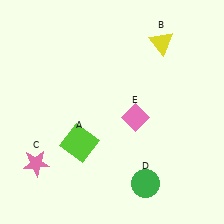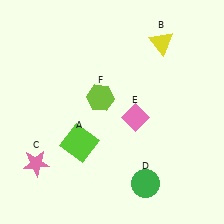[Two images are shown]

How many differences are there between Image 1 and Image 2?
There is 1 difference between the two images.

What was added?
A lime hexagon (F) was added in Image 2.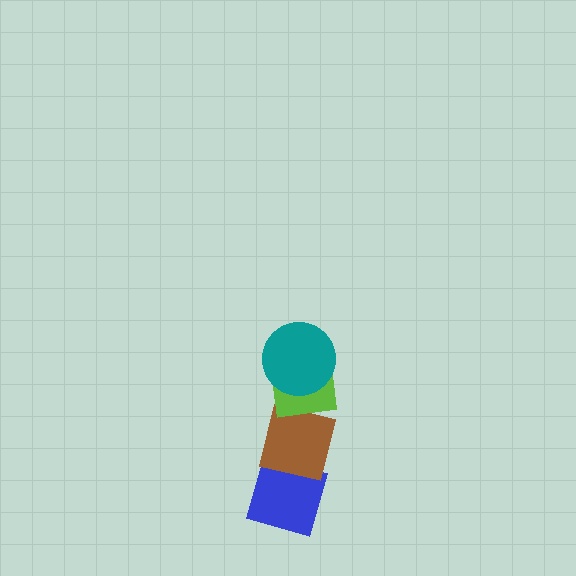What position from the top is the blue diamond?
The blue diamond is 4th from the top.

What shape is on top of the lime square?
The teal circle is on top of the lime square.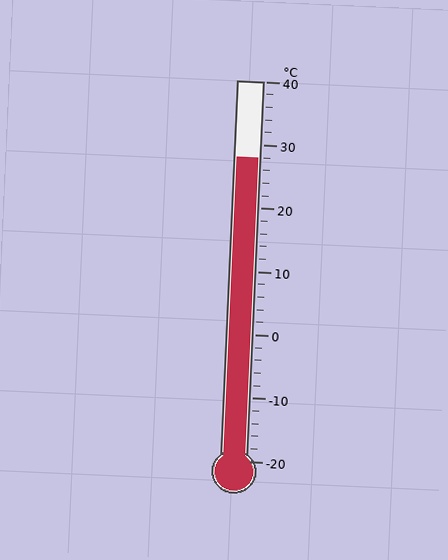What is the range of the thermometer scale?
The thermometer scale ranges from -20°C to 40°C.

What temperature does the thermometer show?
The thermometer shows approximately 28°C.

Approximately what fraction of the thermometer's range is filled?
The thermometer is filled to approximately 80% of its range.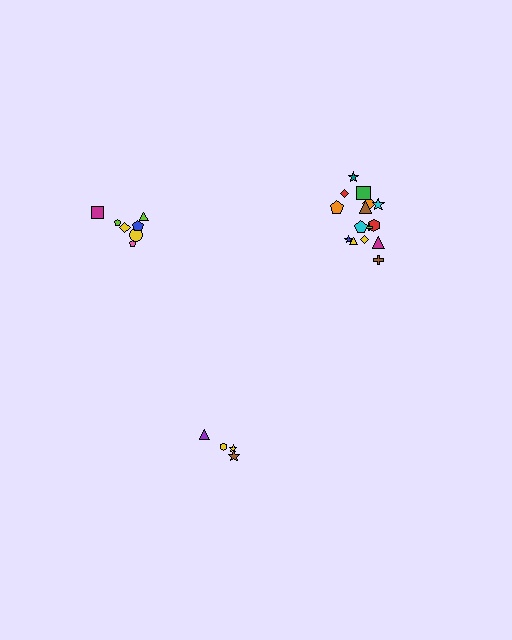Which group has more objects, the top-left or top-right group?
The top-right group.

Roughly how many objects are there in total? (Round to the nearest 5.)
Roughly 25 objects in total.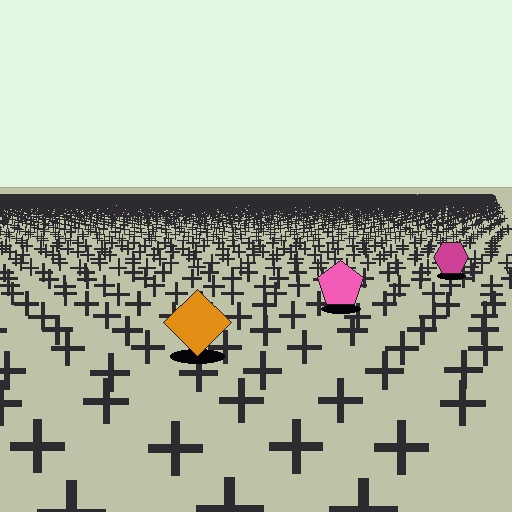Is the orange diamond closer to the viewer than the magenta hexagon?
Yes. The orange diamond is closer — you can tell from the texture gradient: the ground texture is coarser near it.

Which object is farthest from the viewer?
The magenta hexagon is farthest from the viewer. It appears smaller and the ground texture around it is denser.